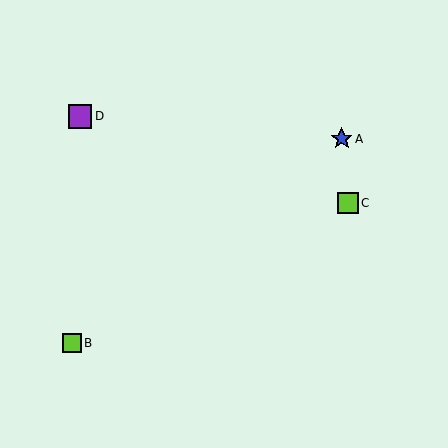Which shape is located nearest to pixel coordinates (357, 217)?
The lime square (labeled C) at (348, 203) is nearest to that location.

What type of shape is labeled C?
Shape C is a lime square.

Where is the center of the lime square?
The center of the lime square is at (72, 343).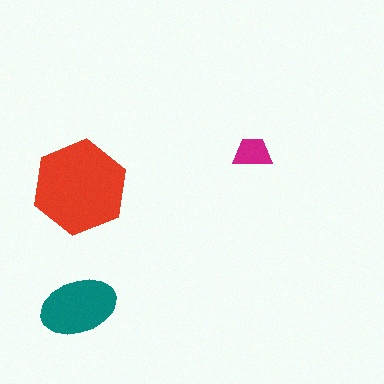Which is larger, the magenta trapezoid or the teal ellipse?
The teal ellipse.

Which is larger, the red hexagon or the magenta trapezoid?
The red hexagon.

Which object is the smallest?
The magenta trapezoid.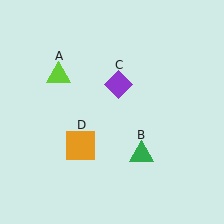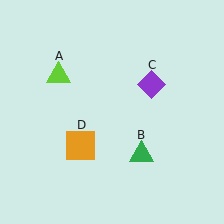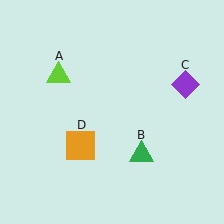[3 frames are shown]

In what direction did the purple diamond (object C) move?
The purple diamond (object C) moved right.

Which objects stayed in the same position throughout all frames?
Lime triangle (object A) and green triangle (object B) and orange square (object D) remained stationary.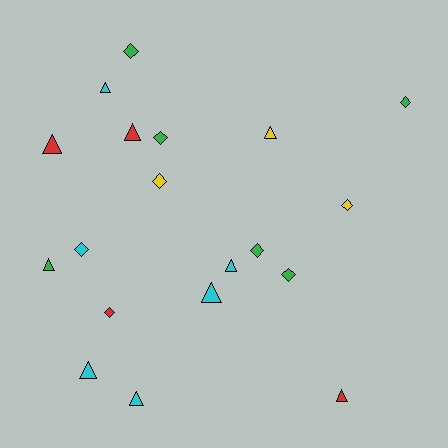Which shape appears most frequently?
Triangle, with 10 objects.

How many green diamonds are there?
There are 5 green diamonds.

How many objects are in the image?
There are 19 objects.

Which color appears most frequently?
Green, with 6 objects.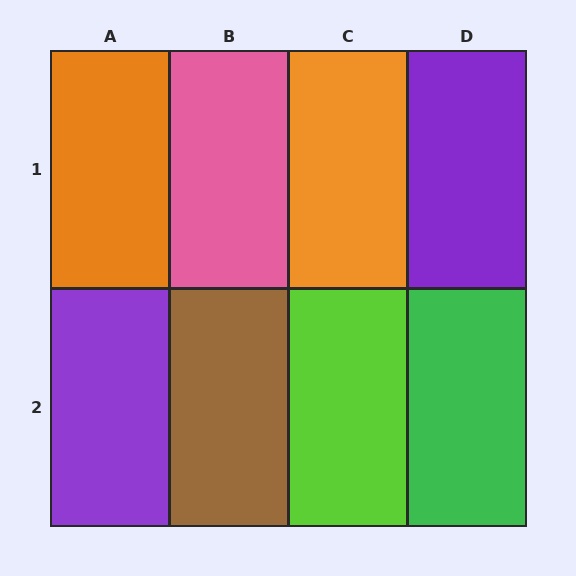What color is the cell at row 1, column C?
Orange.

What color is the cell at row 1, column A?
Orange.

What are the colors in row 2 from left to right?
Purple, brown, lime, green.